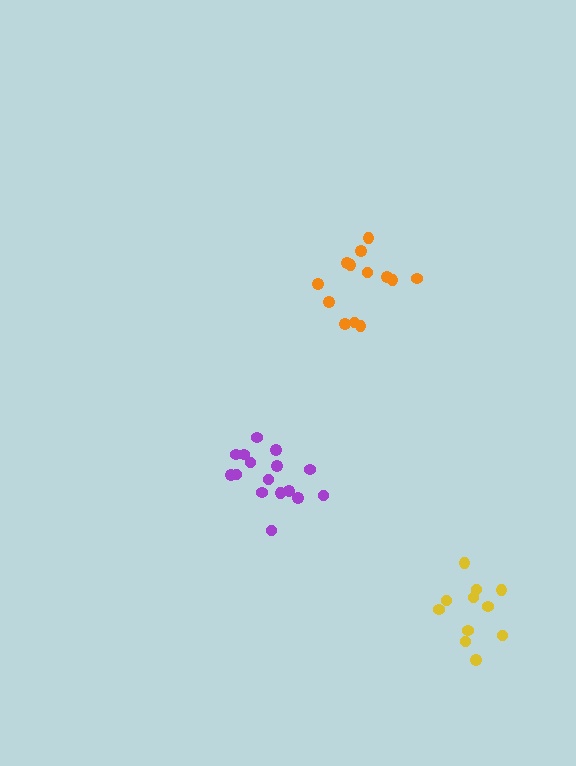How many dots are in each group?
Group 1: 13 dots, Group 2: 11 dots, Group 3: 16 dots (40 total).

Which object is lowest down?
The yellow cluster is bottommost.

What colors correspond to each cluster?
The clusters are colored: orange, yellow, purple.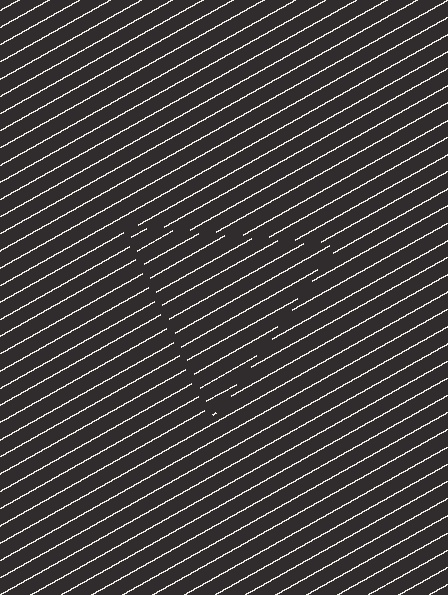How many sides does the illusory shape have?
3 sides — the line-ends trace a triangle.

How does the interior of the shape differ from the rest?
The interior of the shape contains the same grating, shifted by half a period — the contour is defined by the phase discontinuity where line-ends from the inner and outer gratings abut.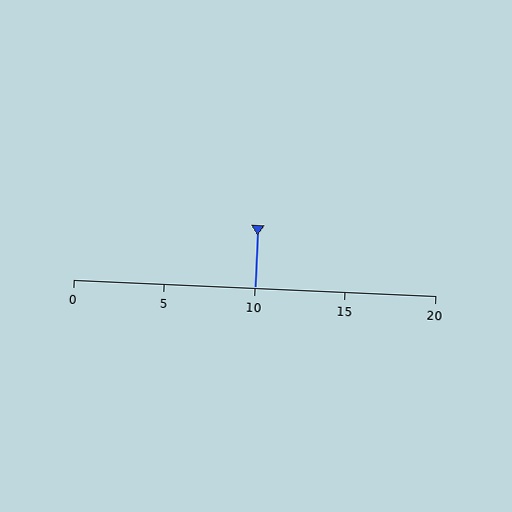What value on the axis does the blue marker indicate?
The marker indicates approximately 10.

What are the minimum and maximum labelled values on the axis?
The axis runs from 0 to 20.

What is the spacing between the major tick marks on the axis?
The major ticks are spaced 5 apart.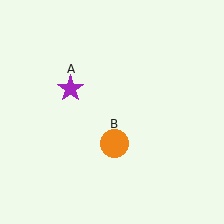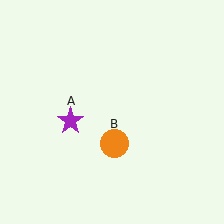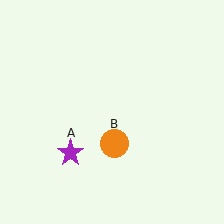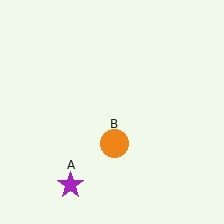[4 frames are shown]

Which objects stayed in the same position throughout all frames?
Orange circle (object B) remained stationary.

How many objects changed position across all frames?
1 object changed position: purple star (object A).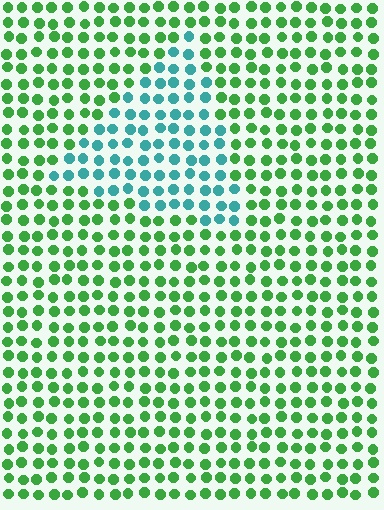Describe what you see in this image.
The image is filled with small green elements in a uniform arrangement. A triangle-shaped region is visible where the elements are tinted to a slightly different hue, forming a subtle color boundary.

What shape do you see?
I see a triangle.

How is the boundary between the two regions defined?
The boundary is defined purely by a slight shift in hue (about 55 degrees). Spacing, size, and orientation are identical on both sides.